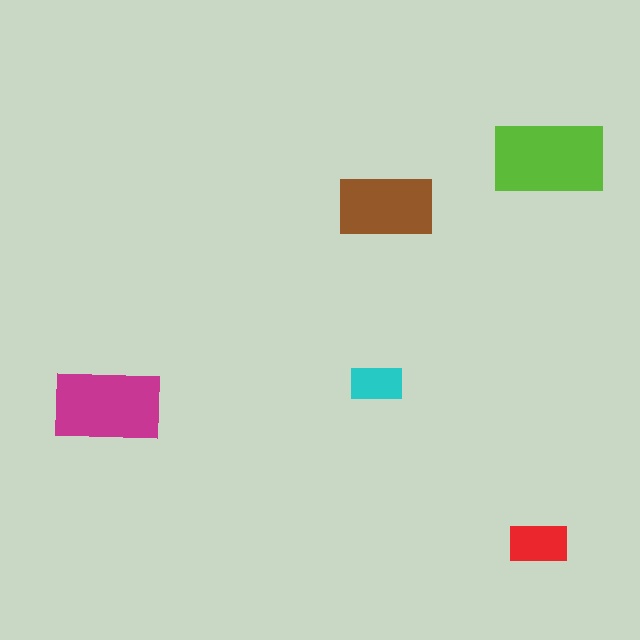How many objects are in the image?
There are 5 objects in the image.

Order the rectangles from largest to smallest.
the lime one, the magenta one, the brown one, the red one, the cyan one.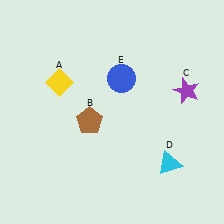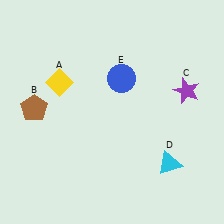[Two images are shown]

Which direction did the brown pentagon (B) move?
The brown pentagon (B) moved left.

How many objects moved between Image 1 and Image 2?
1 object moved between the two images.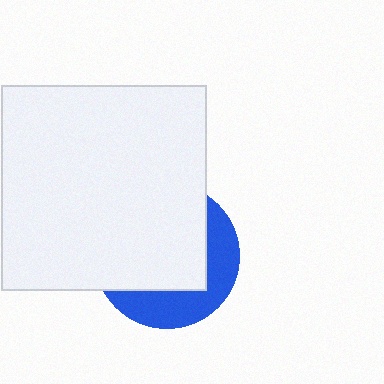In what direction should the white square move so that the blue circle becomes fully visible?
The white square should move toward the upper-left. That is the shortest direction to clear the overlap and leave the blue circle fully visible.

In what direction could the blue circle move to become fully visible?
The blue circle could move toward the lower-right. That would shift it out from behind the white square entirely.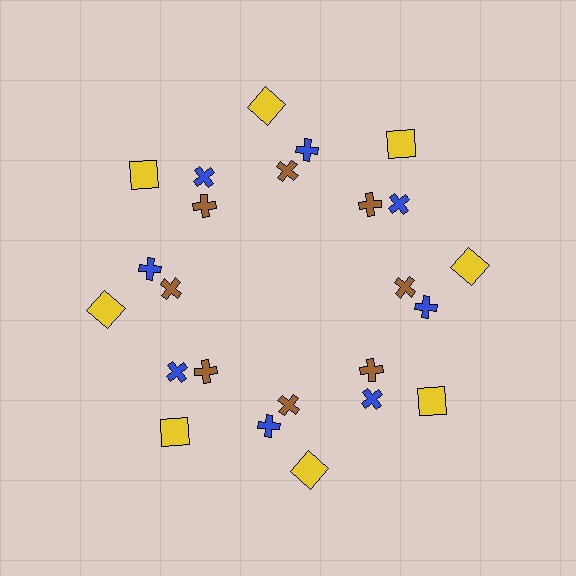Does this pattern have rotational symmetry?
Yes, this pattern has 8-fold rotational symmetry. It looks the same after rotating 45 degrees around the center.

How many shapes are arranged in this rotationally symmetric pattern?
There are 24 shapes, arranged in 8 groups of 3.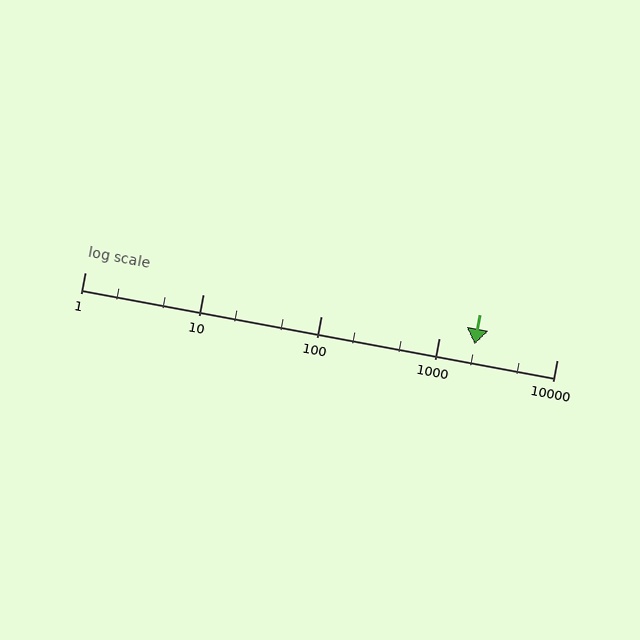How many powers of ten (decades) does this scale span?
The scale spans 4 decades, from 1 to 10000.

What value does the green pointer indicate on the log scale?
The pointer indicates approximately 2000.